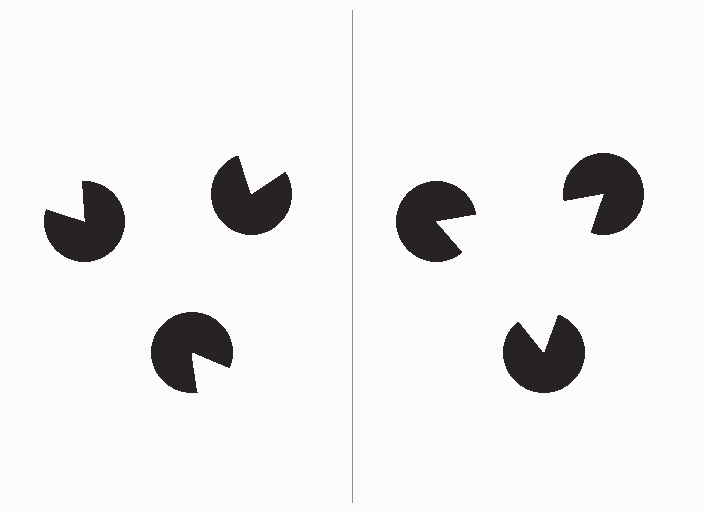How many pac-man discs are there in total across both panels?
6 — 3 on each side.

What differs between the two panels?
The pac-man discs are positioned identically on both sides; only the wedge orientations differ. On the right they align to a triangle; on the left they are misaligned.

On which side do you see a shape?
An illusory triangle appears on the right side. On the left side the wedge cuts are rotated, so no coherent shape forms.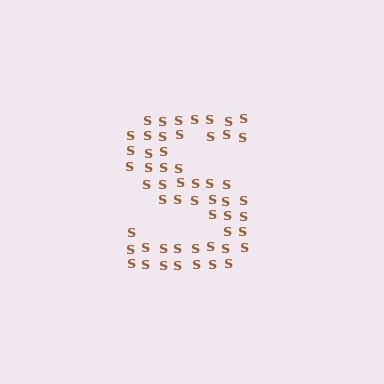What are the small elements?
The small elements are letter S's.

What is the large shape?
The large shape is the letter S.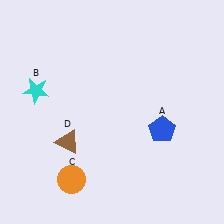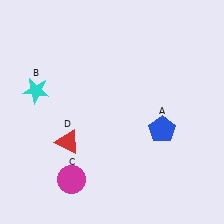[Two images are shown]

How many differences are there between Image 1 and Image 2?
There are 2 differences between the two images.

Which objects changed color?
C changed from orange to magenta. D changed from brown to red.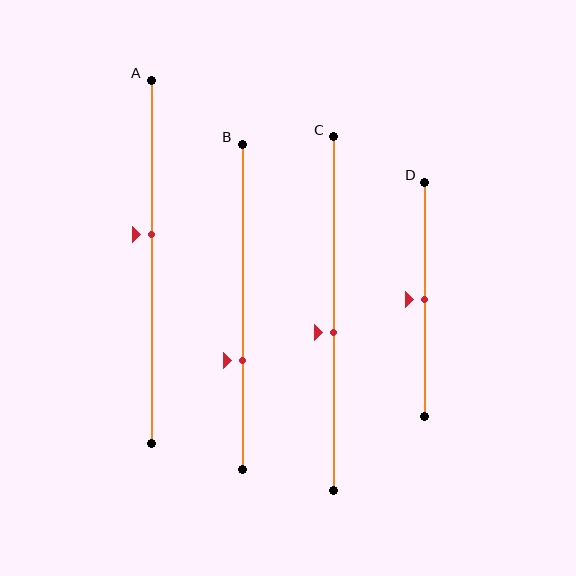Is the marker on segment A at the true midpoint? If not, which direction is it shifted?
No, the marker on segment A is shifted upward by about 8% of the segment length.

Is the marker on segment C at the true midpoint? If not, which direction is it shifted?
No, the marker on segment C is shifted downward by about 5% of the segment length.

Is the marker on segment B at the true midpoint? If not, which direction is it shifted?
No, the marker on segment B is shifted downward by about 16% of the segment length.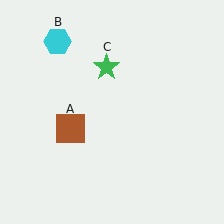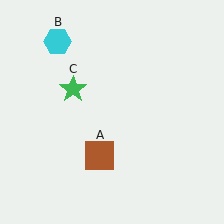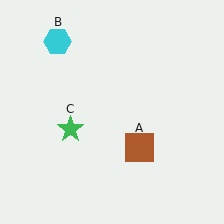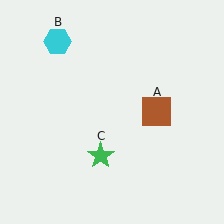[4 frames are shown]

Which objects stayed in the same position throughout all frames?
Cyan hexagon (object B) remained stationary.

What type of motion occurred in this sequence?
The brown square (object A), green star (object C) rotated counterclockwise around the center of the scene.